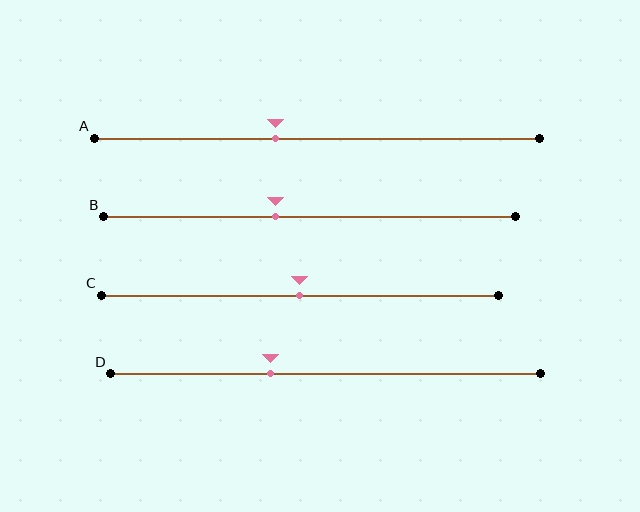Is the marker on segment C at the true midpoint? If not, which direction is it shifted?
Yes, the marker on segment C is at the true midpoint.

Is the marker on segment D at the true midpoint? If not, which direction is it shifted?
No, the marker on segment D is shifted to the left by about 13% of the segment length.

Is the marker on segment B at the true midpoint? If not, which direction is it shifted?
No, the marker on segment B is shifted to the left by about 8% of the segment length.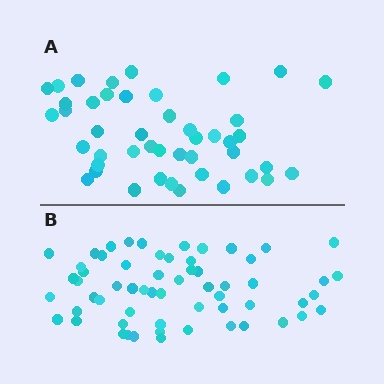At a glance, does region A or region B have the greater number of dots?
Region B (the bottom region) has more dots.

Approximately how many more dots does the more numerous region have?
Region B has approximately 15 more dots than region A.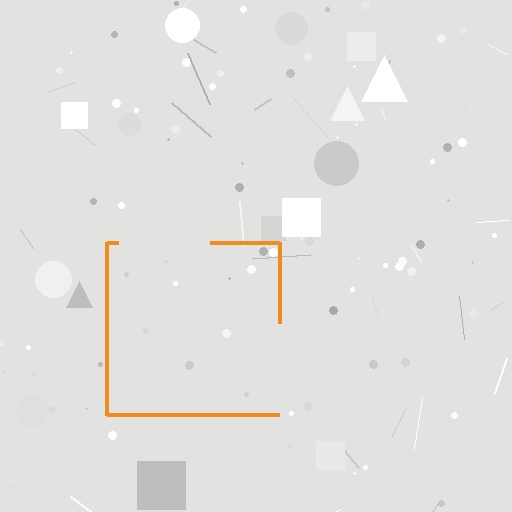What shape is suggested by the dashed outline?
The dashed outline suggests a square.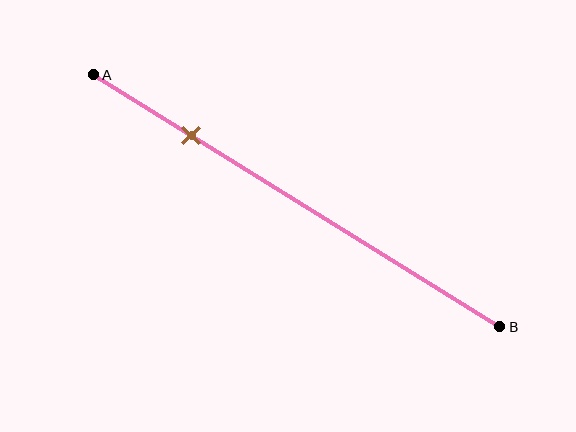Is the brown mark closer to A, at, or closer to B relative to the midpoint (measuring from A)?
The brown mark is closer to point A than the midpoint of segment AB.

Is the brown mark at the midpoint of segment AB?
No, the mark is at about 25% from A, not at the 50% midpoint.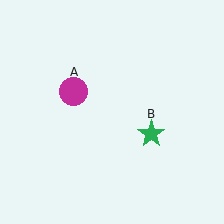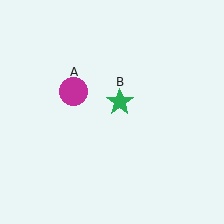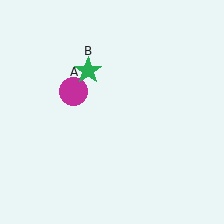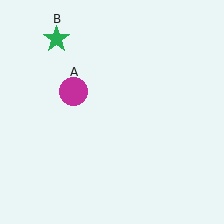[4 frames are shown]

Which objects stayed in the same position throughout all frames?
Magenta circle (object A) remained stationary.